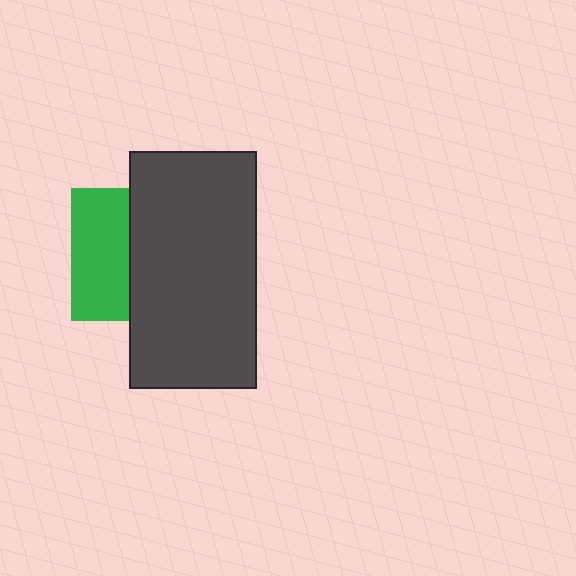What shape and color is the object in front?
The object in front is a dark gray rectangle.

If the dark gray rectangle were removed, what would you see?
You would see the complete green square.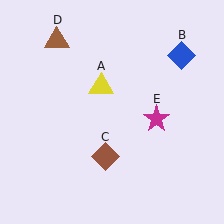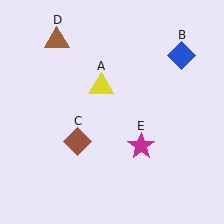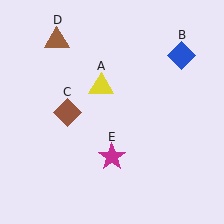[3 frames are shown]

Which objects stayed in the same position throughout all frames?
Yellow triangle (object A) and blue diamond (object B) and brown triangle (object D) remained stationary.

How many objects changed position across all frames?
2 objects changed position: brown diamond (object C), magenta star (object E).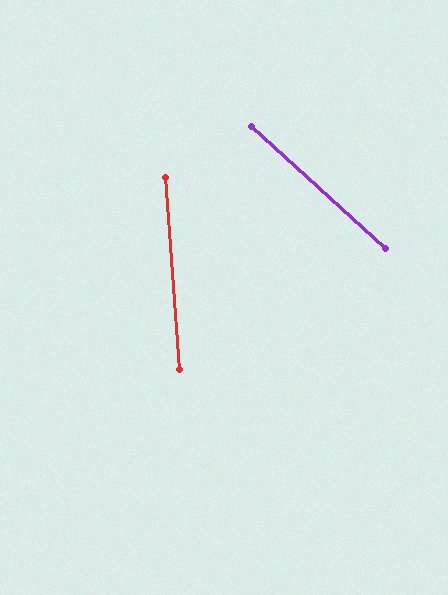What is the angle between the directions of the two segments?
Approximately 44 degrees.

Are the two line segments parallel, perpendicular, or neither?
Neither parallel nor perpendicular — they differ by about 44°.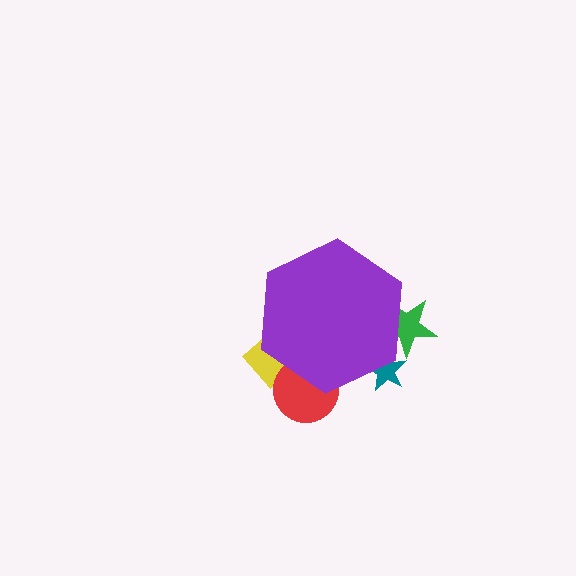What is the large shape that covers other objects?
A purple hexagon.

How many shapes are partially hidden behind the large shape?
4 shapes are partially hidden.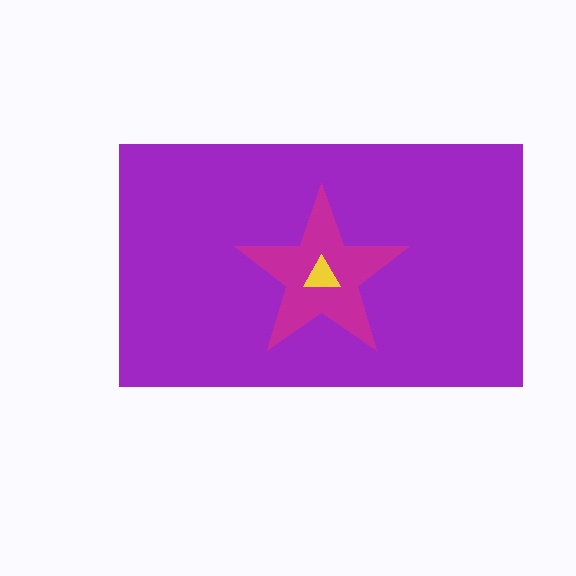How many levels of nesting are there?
3.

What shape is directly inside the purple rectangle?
The magenta star.